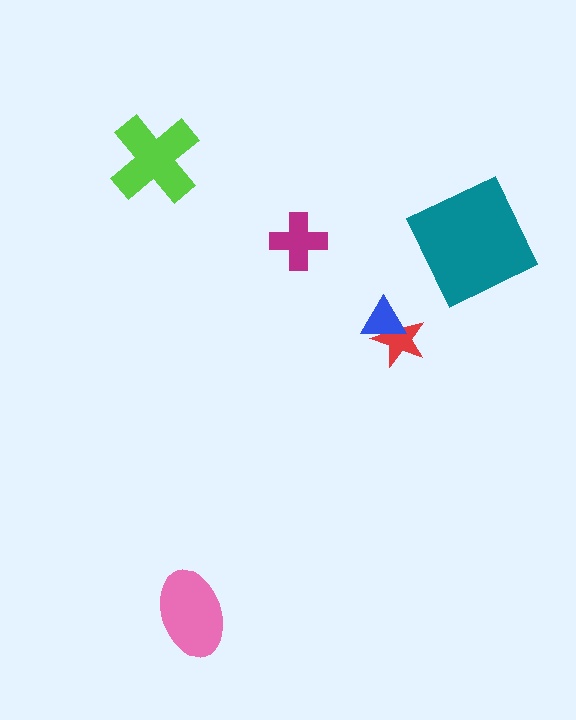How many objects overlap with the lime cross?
0 objects overlap with the lime cross.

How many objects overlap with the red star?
1 object overlaps with the red star.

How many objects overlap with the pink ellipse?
0 objects overlap with the pink ellipse.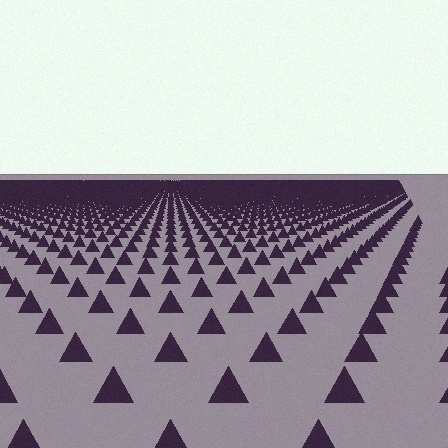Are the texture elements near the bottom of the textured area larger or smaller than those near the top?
Larger. Near the bottom, elements are closer to the viewer and appear at a bigger on-screen size.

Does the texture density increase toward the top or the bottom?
Density increases toward the top.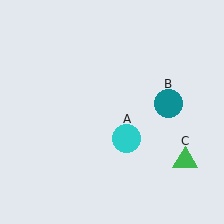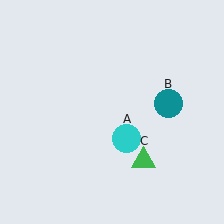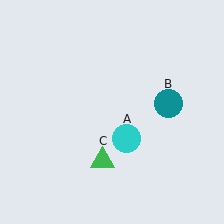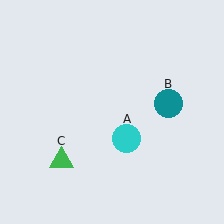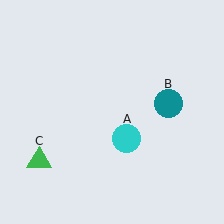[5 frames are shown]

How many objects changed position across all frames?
1 object changed position: green triangle (object C).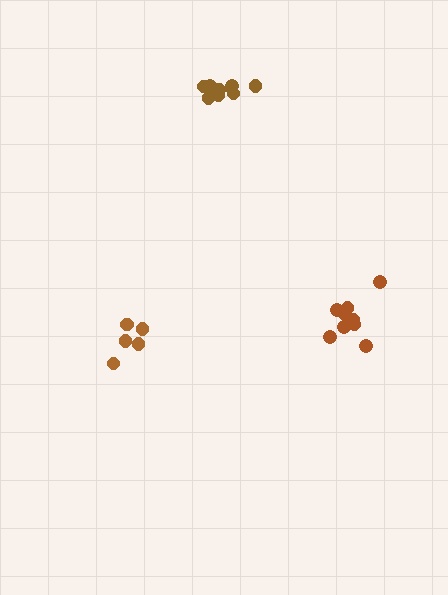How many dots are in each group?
Group 1: 10 dots, Group 2: 9 dots, Group 3: 5 dots (24 total).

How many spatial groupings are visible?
There are 3 spatial groupings.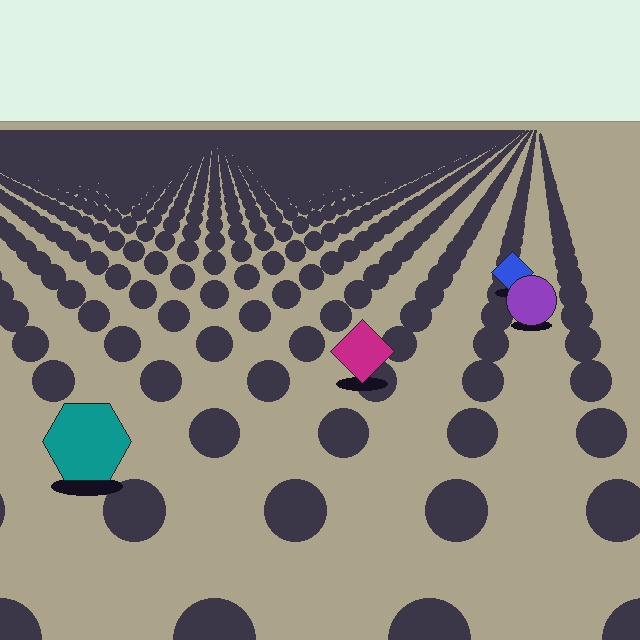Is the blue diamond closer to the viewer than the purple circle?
No. The purple circle is closer — you can tell from the texture gradient: the ground texture is coarser near it.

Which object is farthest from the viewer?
The blue diamond is farthest from the viewer. It appears smaller and the ground texture around it is denser.